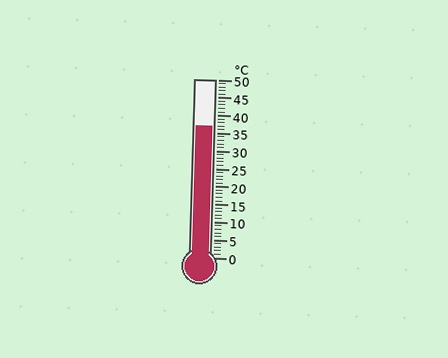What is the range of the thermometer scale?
The thermometer scale ranges from 0°C to 50°C.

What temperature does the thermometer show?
The thermometer shows approximately 37°C.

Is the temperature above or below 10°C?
The temperature is above 10°C.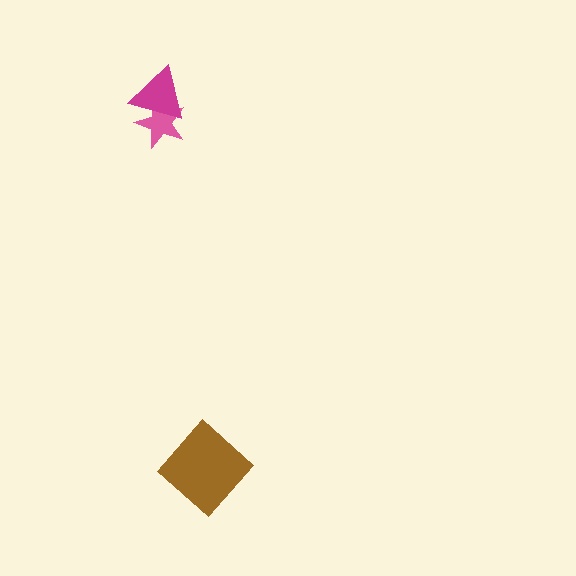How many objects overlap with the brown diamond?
0 objects overlap with the brown diamond.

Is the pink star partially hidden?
Yes, it is partially covered by another shape.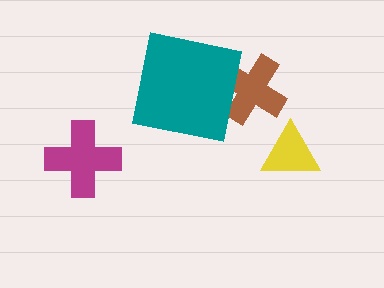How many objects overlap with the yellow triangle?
0 objects overlap with the yellow triangle.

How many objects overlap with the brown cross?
1 object overlaps with the brown cross.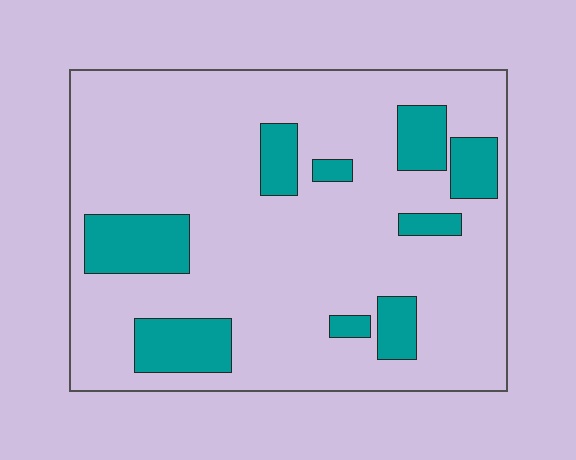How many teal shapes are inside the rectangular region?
9.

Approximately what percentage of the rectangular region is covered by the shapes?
Approximately 20%.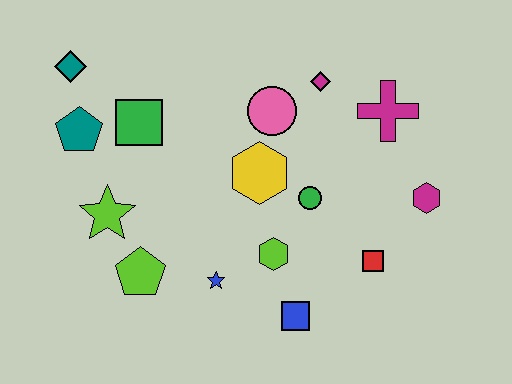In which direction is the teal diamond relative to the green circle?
The teal diamond is to the left of the green circle.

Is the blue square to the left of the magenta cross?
Yes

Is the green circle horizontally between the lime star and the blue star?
No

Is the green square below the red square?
No